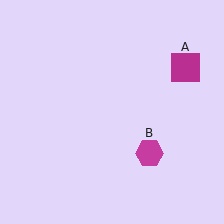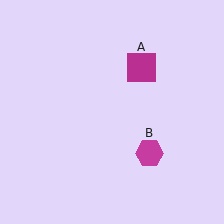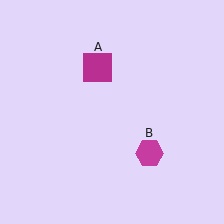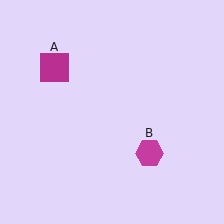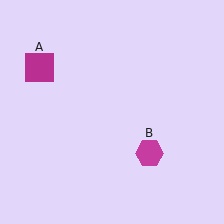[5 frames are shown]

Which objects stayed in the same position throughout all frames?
Magenta hexagon (object B) remained stationary.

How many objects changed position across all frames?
1 object changed position: magenta square (object A).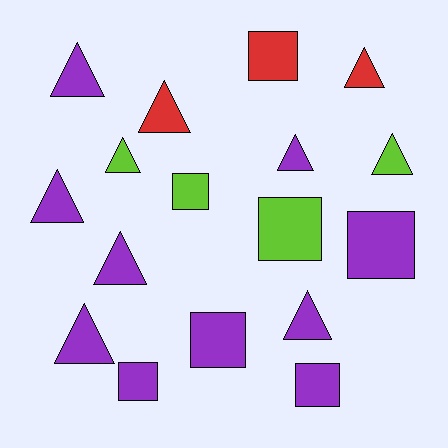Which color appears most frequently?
Purple, with 10 objects.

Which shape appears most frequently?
Triangle, with 10 objects.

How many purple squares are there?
There are 4 purple squares.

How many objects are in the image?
There are 17 objects.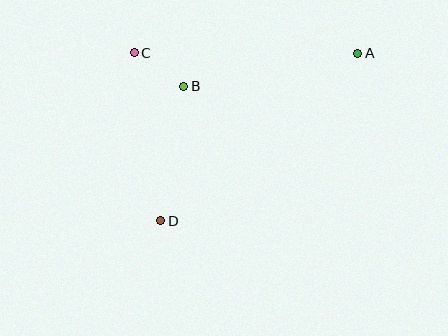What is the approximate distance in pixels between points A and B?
The distance between A and B is approximately 177 pixels.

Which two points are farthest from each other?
Points A and D are farthest from each other.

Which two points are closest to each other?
Points B and C are closest to each other.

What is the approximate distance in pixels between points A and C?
The distance between A and C is approximately 224 pixels.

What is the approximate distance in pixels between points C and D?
The distance between C and D is approximately 170 pixels.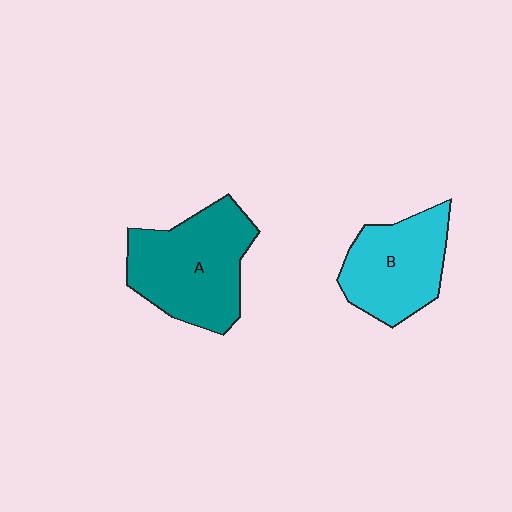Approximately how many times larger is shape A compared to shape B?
Approximately 1.3 times.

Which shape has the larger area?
Shape A (teal).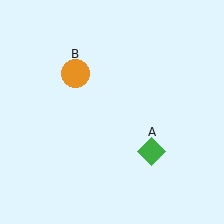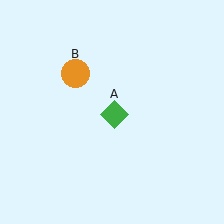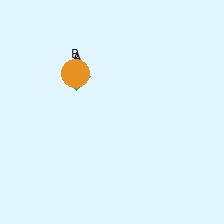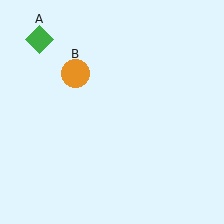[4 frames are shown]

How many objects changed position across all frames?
1 object changed position: green diamond (object A).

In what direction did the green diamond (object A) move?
The green diamond (object A) moved up and to the left.